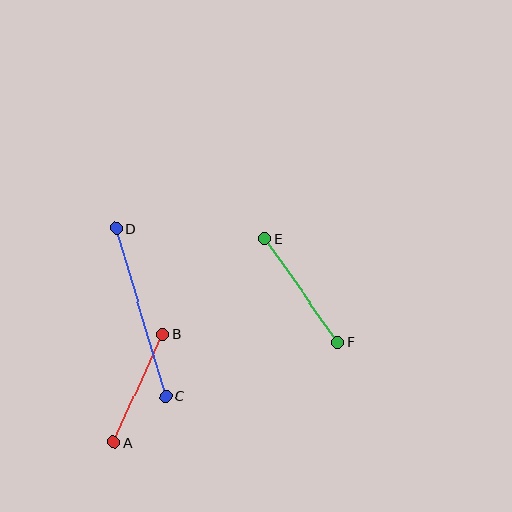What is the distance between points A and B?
The distance is approximately 119 pixels.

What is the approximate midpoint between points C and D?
The midpoint is at approximately (141, 312) pixels.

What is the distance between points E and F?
The distance is approximately 126 pixels.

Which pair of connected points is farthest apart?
Points C and D are farthest apart.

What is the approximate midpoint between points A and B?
The midpoint is at approximately (138, 388) pixels.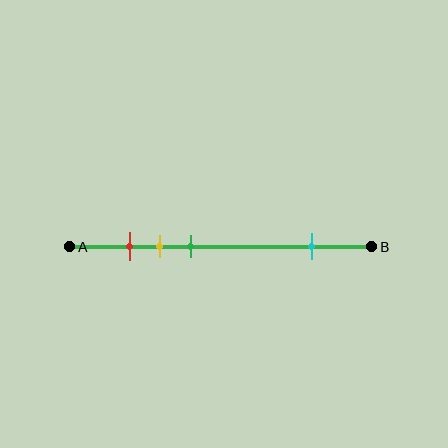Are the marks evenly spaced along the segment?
No, the marks are not evenly spaced.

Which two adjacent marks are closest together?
The red and yellow marks are the closest adjacent pair.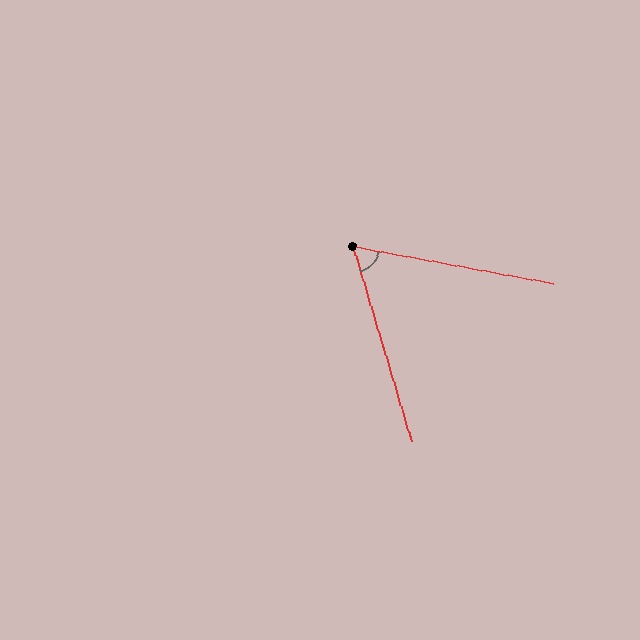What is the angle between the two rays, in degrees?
Approximately 63 degrees.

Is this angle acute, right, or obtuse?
It is acute.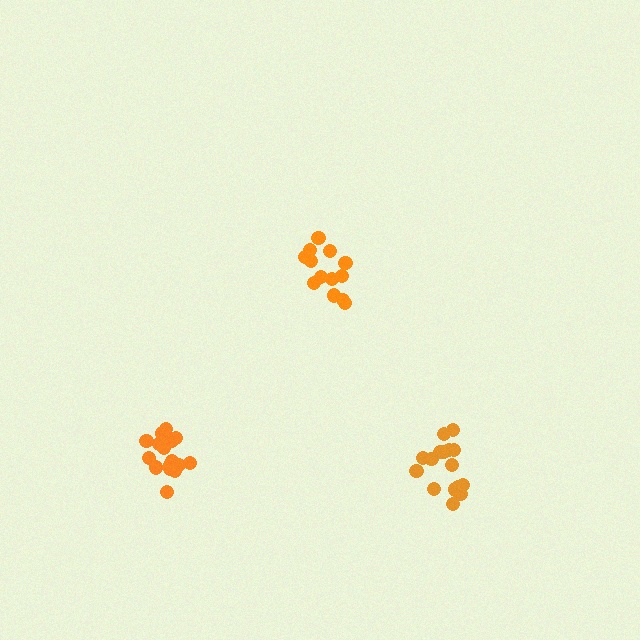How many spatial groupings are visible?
There are 3 spatial groupings.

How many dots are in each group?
Group 1: 14 dots, Group 2: 18 dots, Group 3: 16 dots (48 total).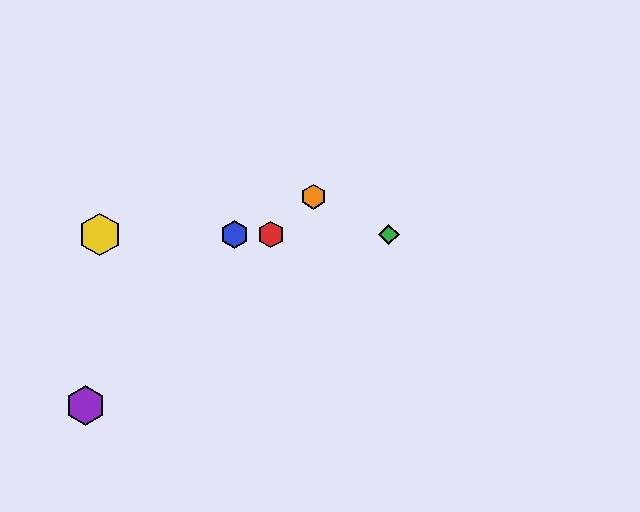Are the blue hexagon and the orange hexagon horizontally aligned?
No, the blue hexagon is at y≈235 and the orange hexagon is at y≈197.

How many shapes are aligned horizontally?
4 shapes (the red hexagon, the blue hexagon, the green diamond, the yellow hexagon) are aligned horizontally.